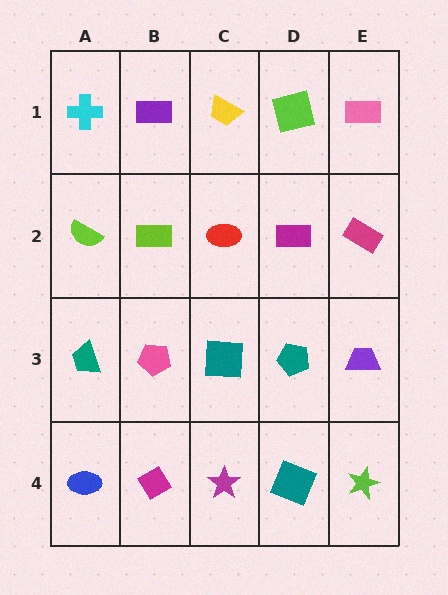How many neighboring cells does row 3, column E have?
3.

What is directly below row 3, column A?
A blue ellipse.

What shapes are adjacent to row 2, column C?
A yellow trapezoid (row 1, column C), a teal square (row 3, column C), a lime rectangle (row 2, column B), a magenta rectangle (row 2, column D).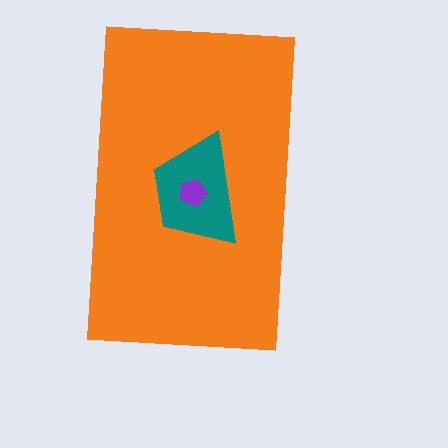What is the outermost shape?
The orange rectangle.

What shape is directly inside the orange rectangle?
The teal trapezoid.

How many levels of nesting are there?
3.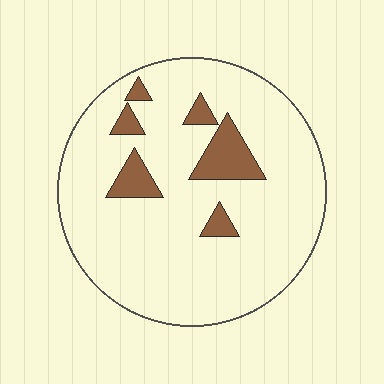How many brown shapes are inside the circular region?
6.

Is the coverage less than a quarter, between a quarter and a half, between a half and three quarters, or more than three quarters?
Less than a quarter.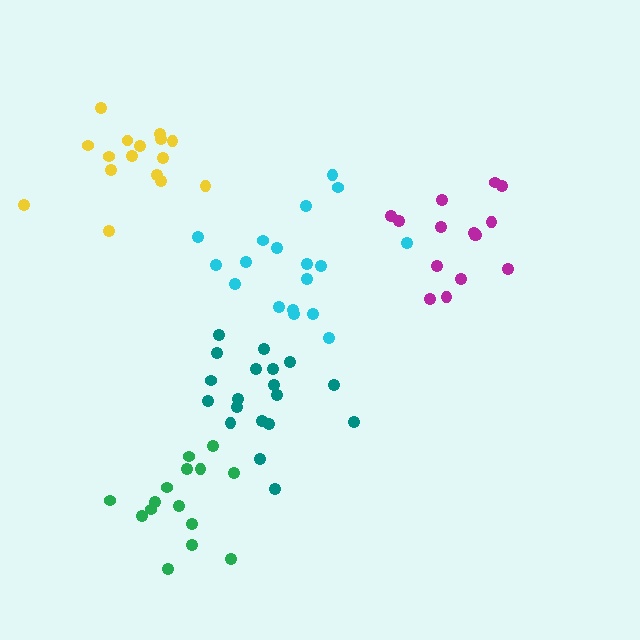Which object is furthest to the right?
The magenta cluster is rightmost.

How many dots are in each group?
Group 1: 15 dots, Group 2: 18 dots, Group 3: 19 dots, Group 4: 15 dots, Group 5: 16 dots (83 total).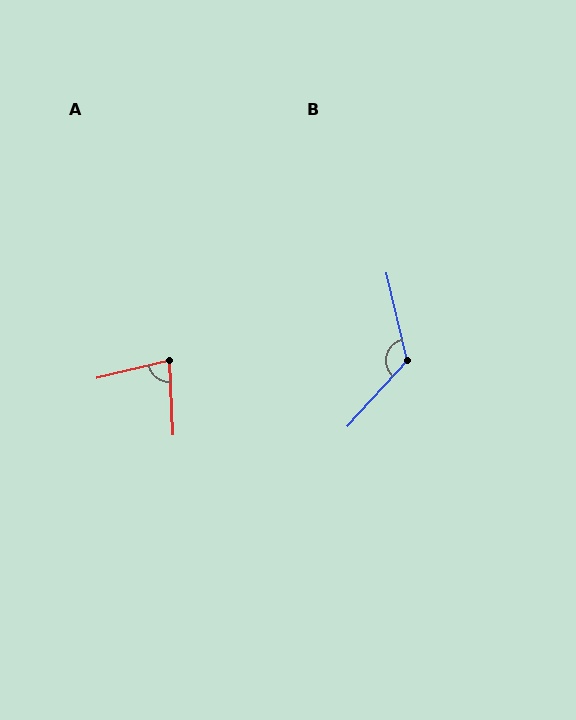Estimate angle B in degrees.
Approximately 124 degrees.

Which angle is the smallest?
A, at approximately 79 degrees.